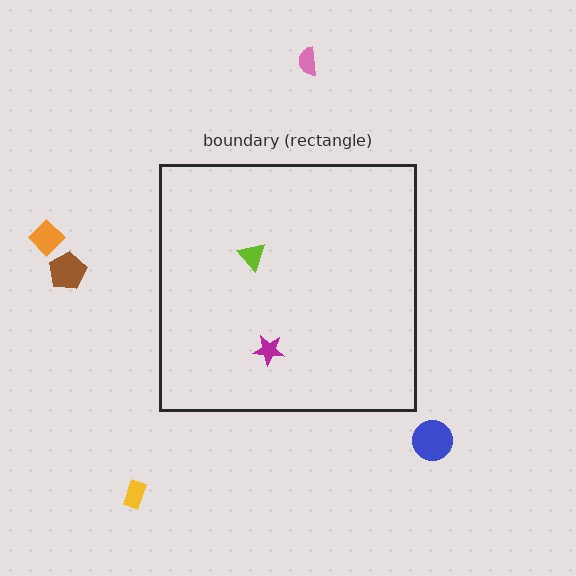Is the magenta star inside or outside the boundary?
Inside.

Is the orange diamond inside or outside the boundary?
Outside.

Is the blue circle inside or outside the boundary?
Outside.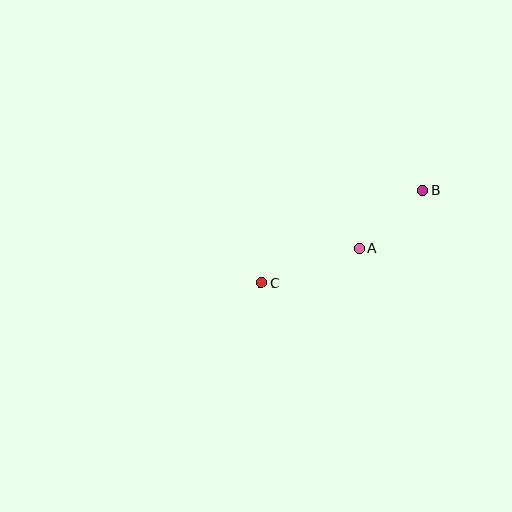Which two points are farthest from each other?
Points B and C are farthest from each other.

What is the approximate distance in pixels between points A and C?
The distance between A and C is approximately 104 pixels.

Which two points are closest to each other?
Points A and B are closest to each other.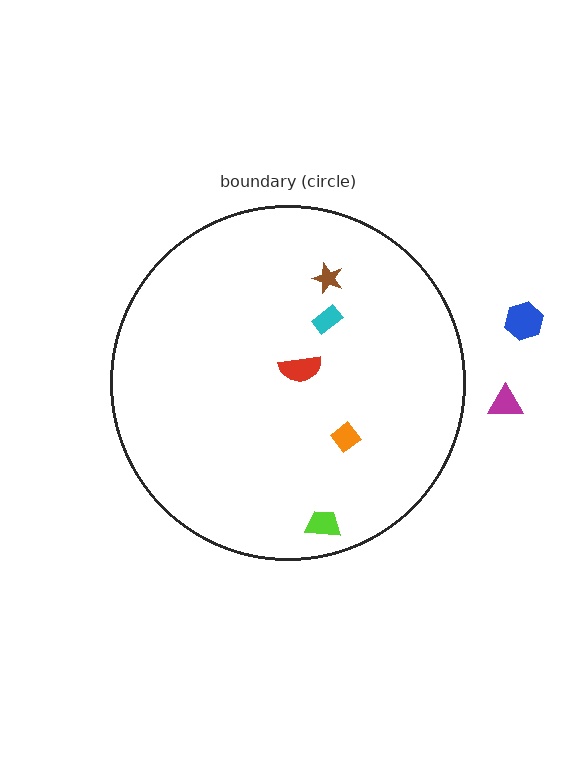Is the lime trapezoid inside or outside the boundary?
Inside.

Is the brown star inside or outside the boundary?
Inside.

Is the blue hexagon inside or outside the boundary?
Outside.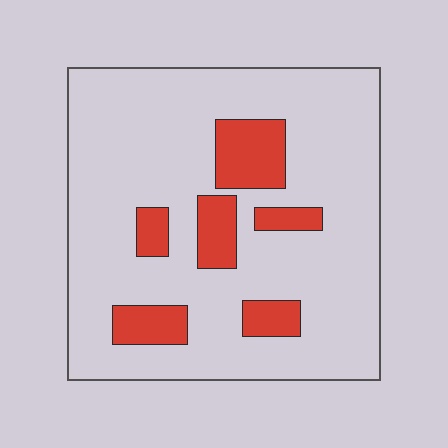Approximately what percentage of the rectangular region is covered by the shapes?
Approximately 15%.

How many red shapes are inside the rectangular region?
6.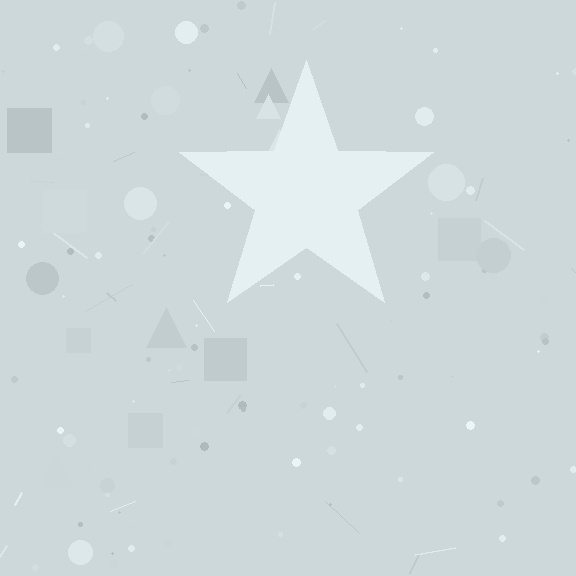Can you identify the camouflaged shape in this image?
The camouflaged shape is a star.